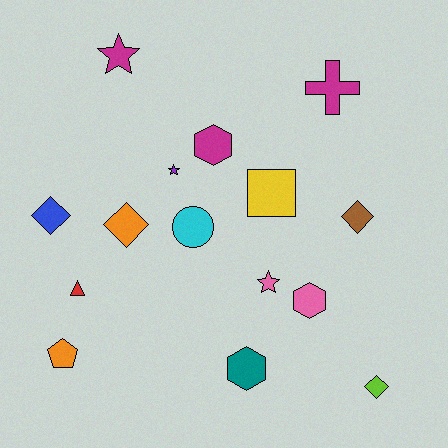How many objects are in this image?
There are 15 objects.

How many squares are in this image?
There is 1 square.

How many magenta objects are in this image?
There are 3 magenta objects.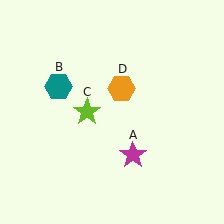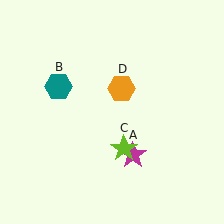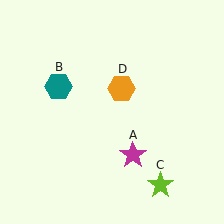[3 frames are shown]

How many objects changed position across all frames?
1 object changed position: lime star (object C).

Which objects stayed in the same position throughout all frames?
Magenta star (object A) and teal hexagon (object B) and orange hexagon (object D) remained stationary.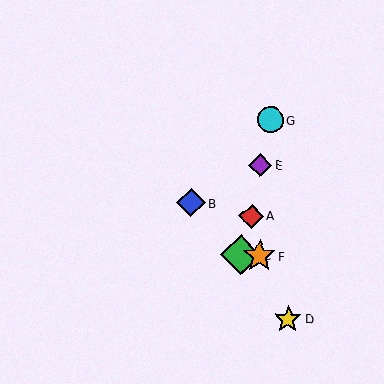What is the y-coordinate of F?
Object F is at y≈256.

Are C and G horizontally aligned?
No, C is at y≈255 and G is at y≈120.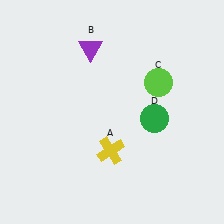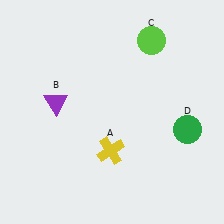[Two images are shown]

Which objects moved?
The objects that moved are: the purple triangle (B), the lime circle (C), the green circle (D).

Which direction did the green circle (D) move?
The green circle (D) moved right.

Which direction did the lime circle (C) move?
The lime circle (C) moved up.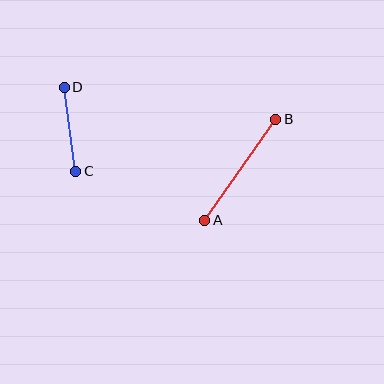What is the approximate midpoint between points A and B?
The midpoint is at approximately (240, 170) pixels.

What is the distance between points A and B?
The distance is approximately 124 pixels.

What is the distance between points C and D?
The distance is approximately 85 pixels.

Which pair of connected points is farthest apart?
Points A and B are farthest apart.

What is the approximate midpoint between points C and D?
The midpoint is at approximately (70, 129) pixels.